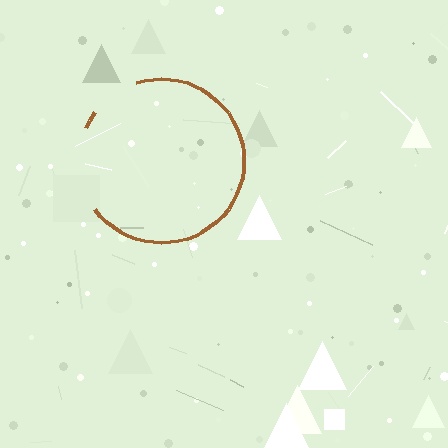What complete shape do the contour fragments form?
The contour fragments form a circle.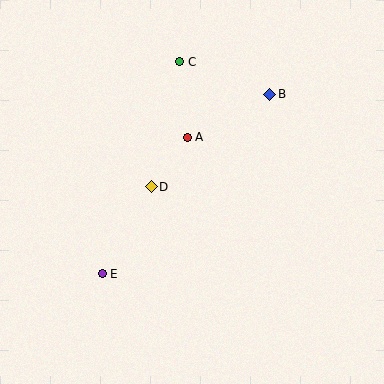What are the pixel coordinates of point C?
Point C is at (180, 62).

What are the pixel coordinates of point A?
Point A is at (187, 137).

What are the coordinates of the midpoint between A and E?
The midpoint between A and E is at (145, 205).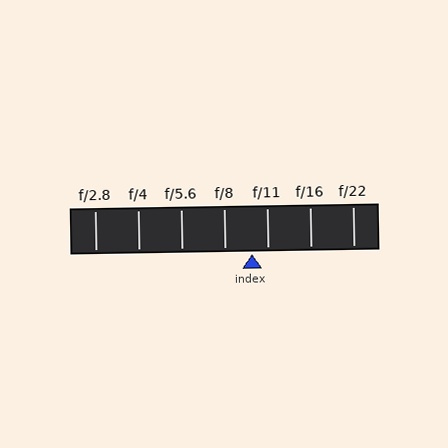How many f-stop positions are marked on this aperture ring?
There are 7 f-stop positions marked.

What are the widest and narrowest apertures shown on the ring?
The widest aperture shown is f/2.8 and the narrowest is f/22.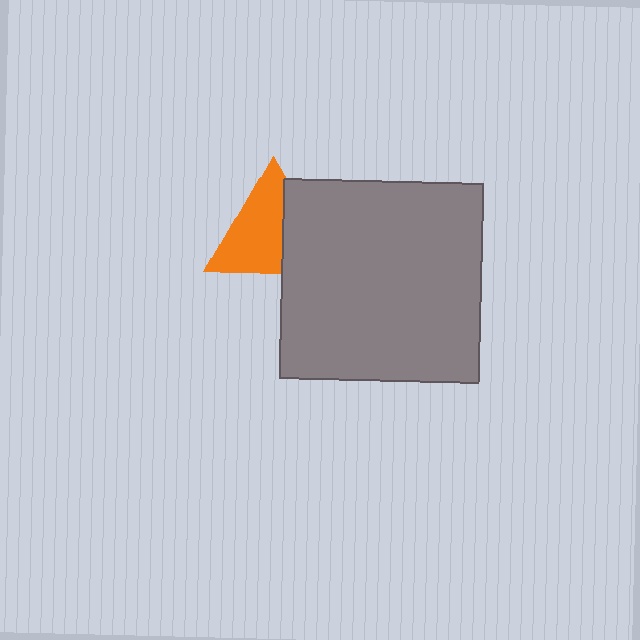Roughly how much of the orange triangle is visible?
About half of it is visible (roughly 63%).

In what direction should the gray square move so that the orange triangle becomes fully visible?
The gray square should move right. That is the shortest direction to clear the overlap and leave the orange triangle fully visible.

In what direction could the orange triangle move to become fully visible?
The orange triangle could move left. That would shift it out from behind the gray square entirely.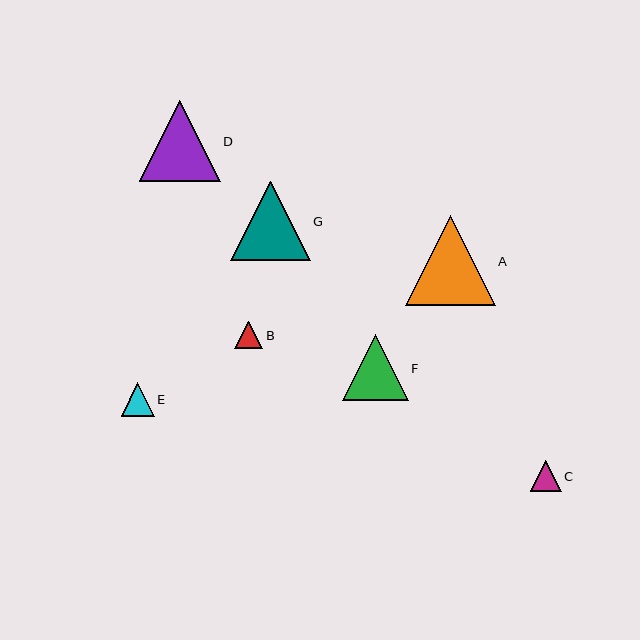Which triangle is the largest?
Triangle A is the largest with a size of approximately 90 pixels.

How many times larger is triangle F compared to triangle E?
Triangle F is approximately 2.0 times the size of triangle E.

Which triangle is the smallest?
Triangle B is the smallest with a size of approximately 28 pixels.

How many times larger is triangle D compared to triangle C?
Triangle D is approximately 2.6 times the size of triangle C.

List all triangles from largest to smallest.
From largest to smallest: A, D, G, F, E, C, B.